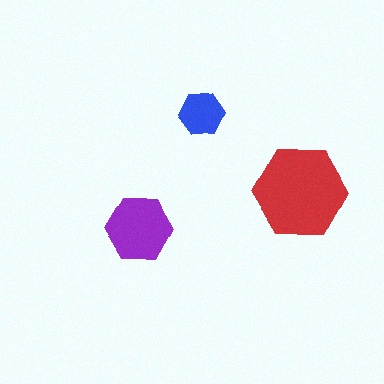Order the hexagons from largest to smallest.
the red one, the purple one, the blue one.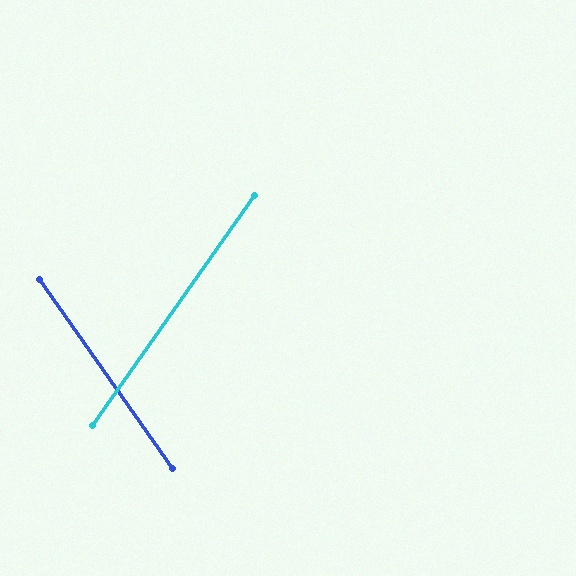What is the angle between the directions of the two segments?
Approximately 70 degrees.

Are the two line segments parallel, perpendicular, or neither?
Neither parallel nor perpendicular — they differ by about 70°.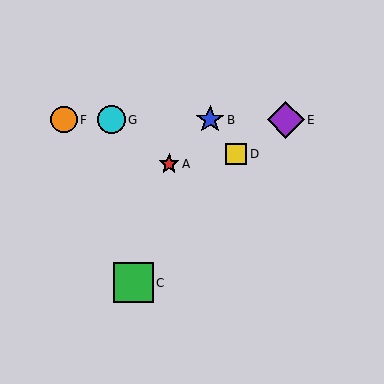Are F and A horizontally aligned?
No, F is at y≈120 and A is at y≈164.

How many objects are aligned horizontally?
4 objects (B, E, F, G) are aligned horizontally.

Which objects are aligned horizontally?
Objects B, E, F, G are aligned horizontally.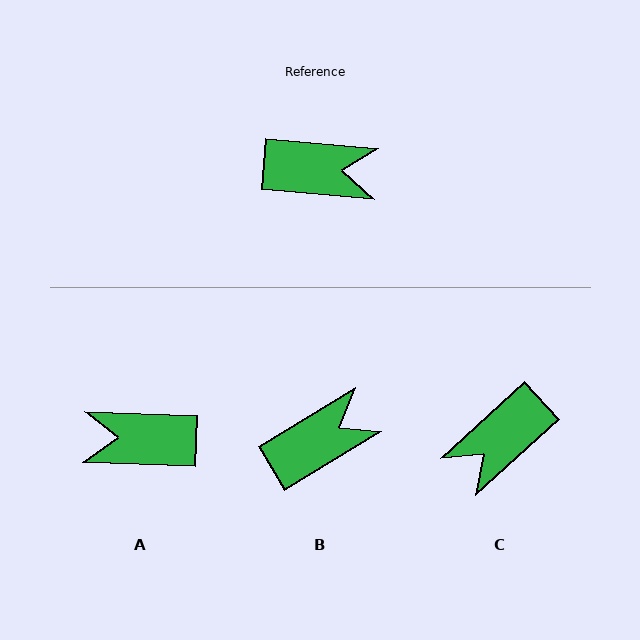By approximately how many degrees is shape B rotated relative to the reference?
Approximately 36 degrees counter-clockwise.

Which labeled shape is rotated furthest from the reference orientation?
A, about 177 degrees away.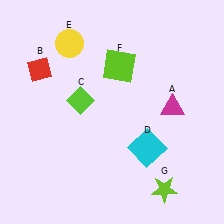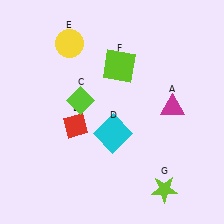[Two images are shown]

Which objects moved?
The objects that moved are: the red diamond (B), the cyan square (D).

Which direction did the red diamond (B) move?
The red diamond (B) moved down.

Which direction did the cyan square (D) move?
The cyan square (D) moved left.